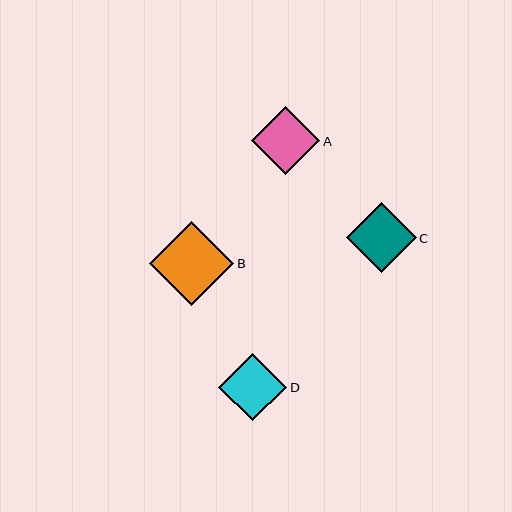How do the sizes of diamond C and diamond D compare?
Diamond C and diamond D are approximately the same size.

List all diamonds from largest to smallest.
From largest to smallest: B, C, A, D.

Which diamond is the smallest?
Diamond D is the smallest with a size of approximately 68 pixels.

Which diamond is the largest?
Diamond B is the largest with a size of approximately 84 pixels.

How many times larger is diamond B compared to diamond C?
Diamond B is approximately 1.2 times the size of diamond C.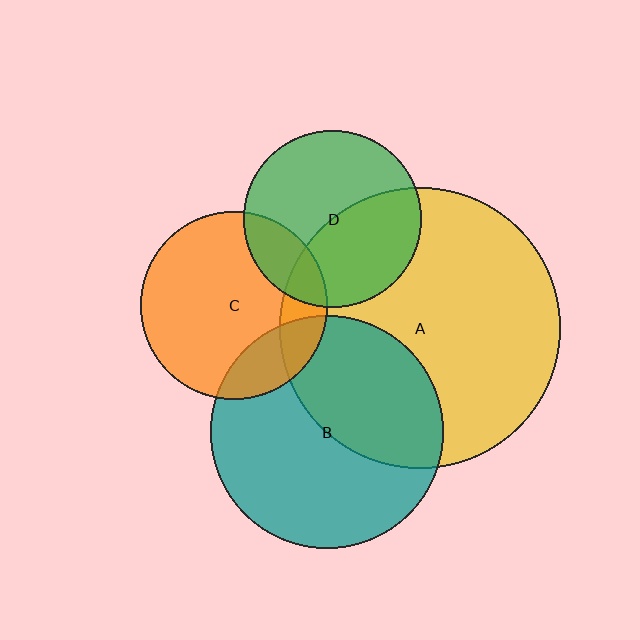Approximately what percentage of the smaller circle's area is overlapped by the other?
Approximately 15%.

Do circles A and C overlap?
Yes.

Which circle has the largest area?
Circle A (yellow).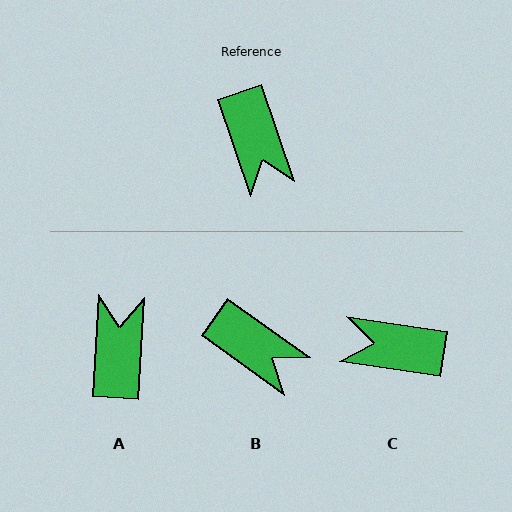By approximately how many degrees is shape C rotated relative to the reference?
Approximately 117 degrees clockwise.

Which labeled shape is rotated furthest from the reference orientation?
A, about 158 degrees away.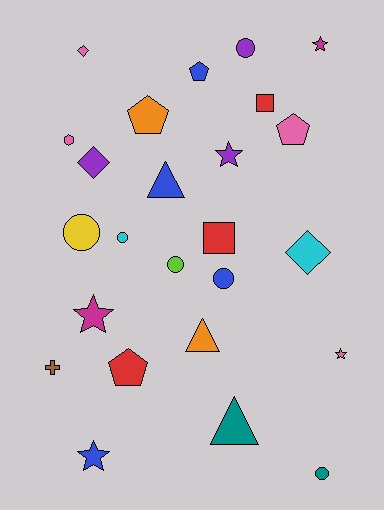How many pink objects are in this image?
There are 4 pink objects.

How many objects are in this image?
There are 25 objects.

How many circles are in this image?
There are 6 circles.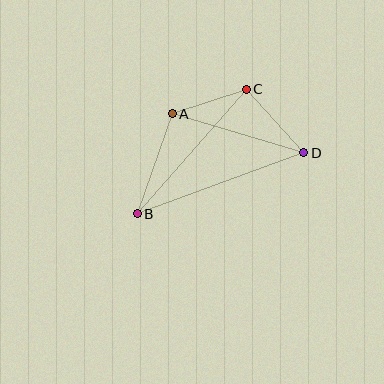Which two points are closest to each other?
Points A and C are closest to each other.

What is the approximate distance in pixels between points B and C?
The distance between B and C is approximately 165 pixels.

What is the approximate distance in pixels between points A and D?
The distance between A and D is approximately 137 pixels.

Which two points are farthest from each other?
Points B and D are farthest from each other.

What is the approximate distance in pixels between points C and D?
The distance between C and D is approximately 86 pixels.